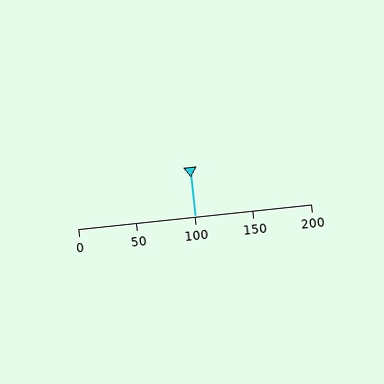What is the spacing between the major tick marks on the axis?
The major ticks are spaced 50 apart.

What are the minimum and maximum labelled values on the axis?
The axis runs from 0 to 200.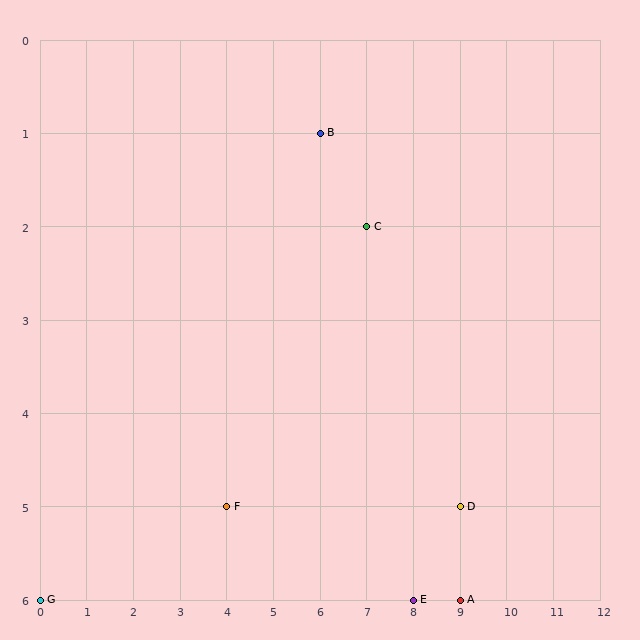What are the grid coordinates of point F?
Point F is at grid coordinates (4, 5).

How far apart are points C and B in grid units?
Points C and B are 1 column and 1 row apart (about 1.4 grid units diagonally).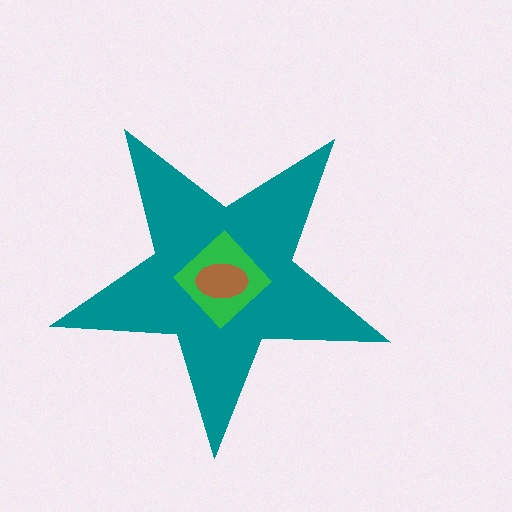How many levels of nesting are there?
3.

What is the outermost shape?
The teal star.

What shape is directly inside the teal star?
The green diamond.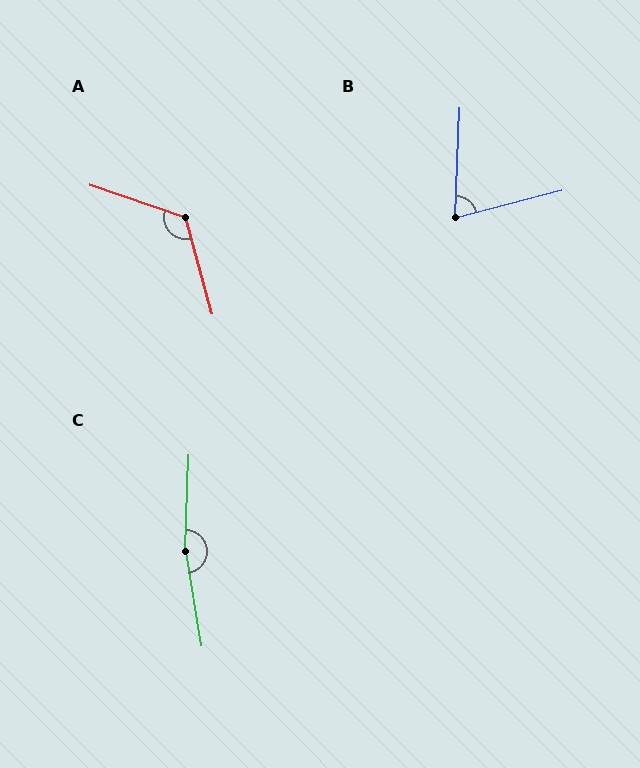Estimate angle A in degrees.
Approximately 124 degrees.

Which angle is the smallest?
B, at approximately 74 degrees.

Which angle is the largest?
C, at approximately 168 degrees.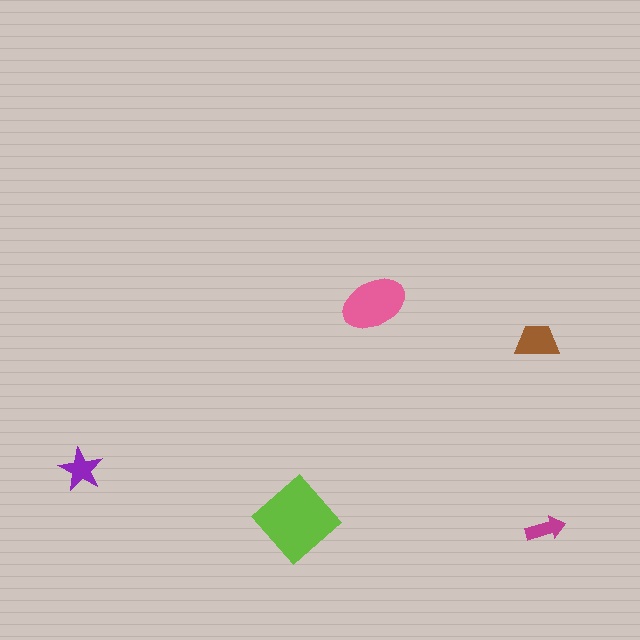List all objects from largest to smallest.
The lime diamond, the pink ellipse, the brown trapezoid, the purple star, the magenta arrow.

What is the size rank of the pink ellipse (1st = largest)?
2nd.